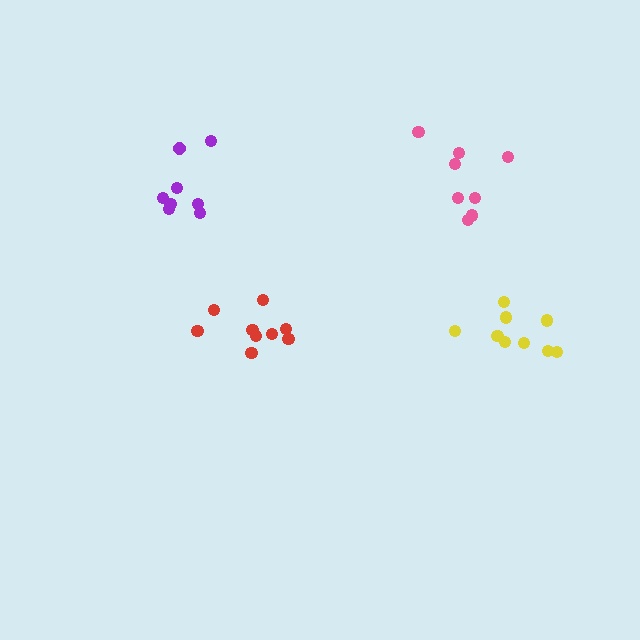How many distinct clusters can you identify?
There are 4 distinct clusters.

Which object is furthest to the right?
The yellow cluster is rightmost.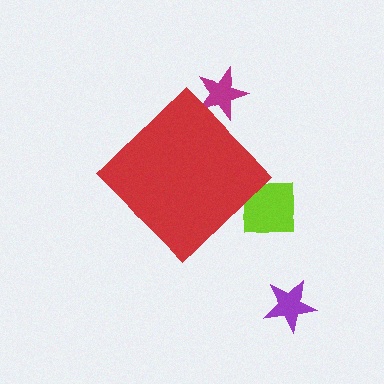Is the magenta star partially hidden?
Yes, the magenta star is partially hidden behind the red diamond.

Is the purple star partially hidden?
No, the purple star is fully visible.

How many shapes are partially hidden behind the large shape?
2 shapes are partially hidden.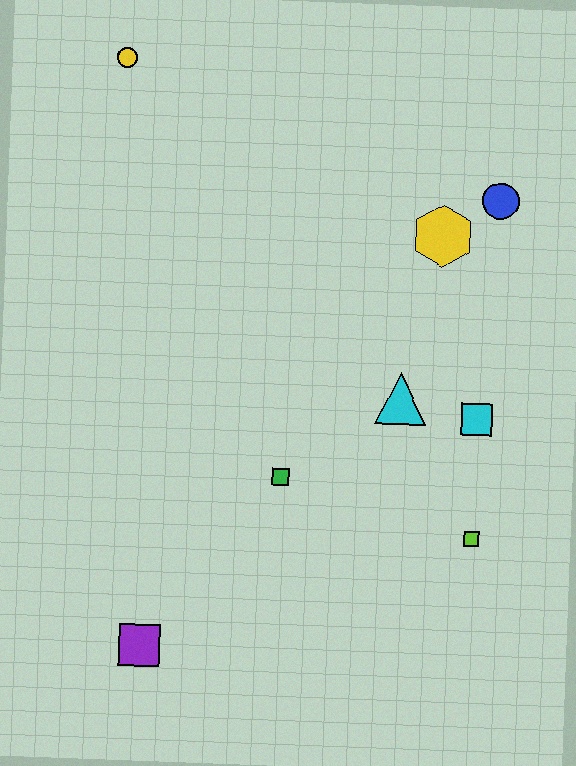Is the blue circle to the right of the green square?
Yes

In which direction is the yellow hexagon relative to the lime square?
The yellow hexagon is above the lime square.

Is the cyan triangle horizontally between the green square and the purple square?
No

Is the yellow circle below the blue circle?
No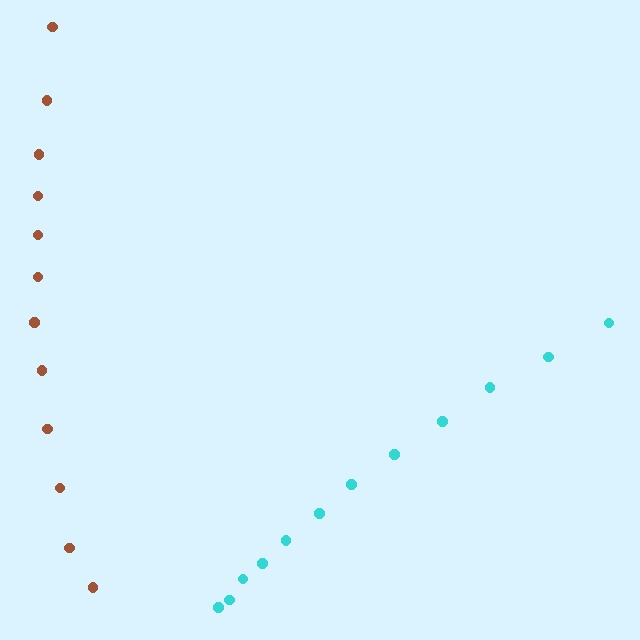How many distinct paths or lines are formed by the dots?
There are 2 distinct paths.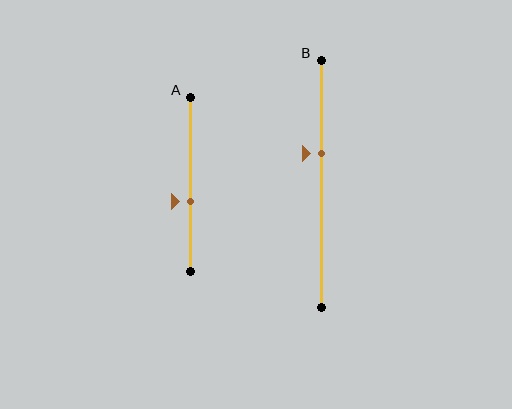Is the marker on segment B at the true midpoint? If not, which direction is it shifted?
No, the marker on segment B is shifted upward by about 12% of the segment length.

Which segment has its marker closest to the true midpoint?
Segment A has its marker closest to the true midpoint.